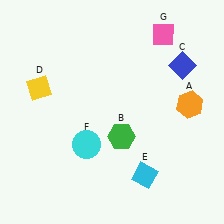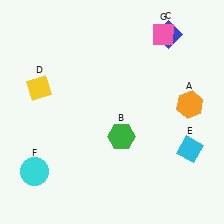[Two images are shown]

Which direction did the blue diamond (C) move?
The blue diamond (C) moved up.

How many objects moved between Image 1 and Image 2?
3 objects moved between the two images.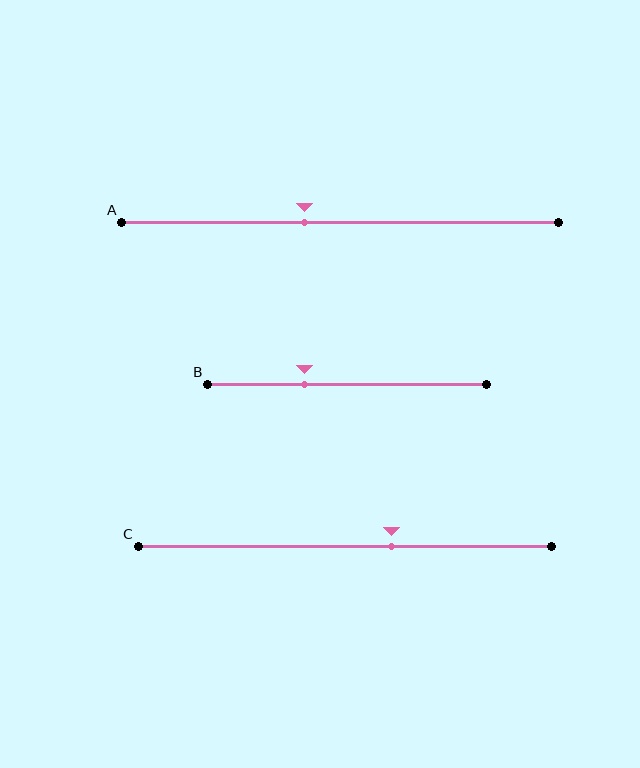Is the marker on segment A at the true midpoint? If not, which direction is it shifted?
No, the marker on segment A is shifted to the left by about 8% of the segment length.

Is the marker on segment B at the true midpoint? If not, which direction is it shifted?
No, the marker on segment B is shifted to the left by about 15% of the segment length.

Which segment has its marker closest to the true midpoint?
Segment A has its marker closest to the true midpoint.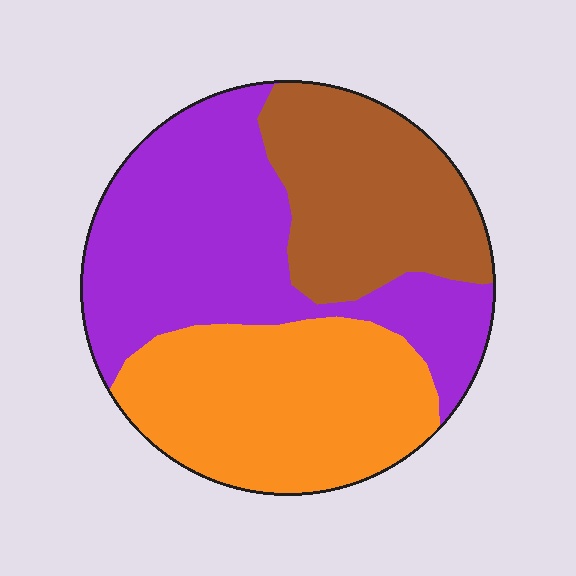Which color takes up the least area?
Brown, at roughly 25%.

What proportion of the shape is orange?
Orange takes up about one third (1/3) of the shape.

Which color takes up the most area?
Purple, at roughly 40%.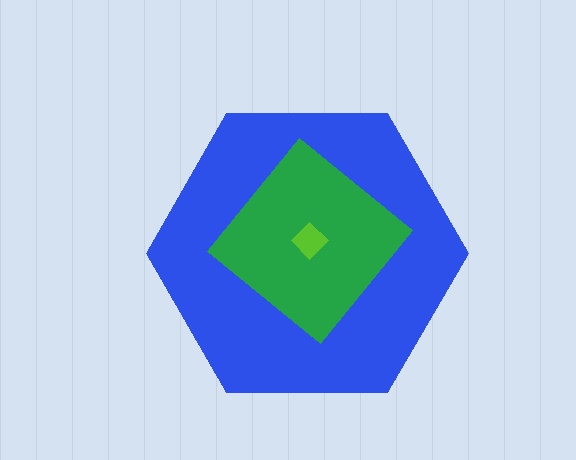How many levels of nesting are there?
3.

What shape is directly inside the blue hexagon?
The green diamond.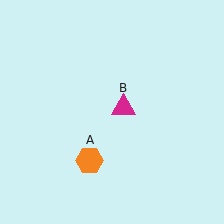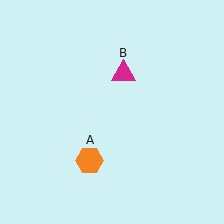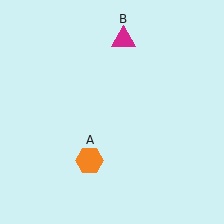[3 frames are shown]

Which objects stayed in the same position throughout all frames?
Orange hexagon (object A) remained stationary.